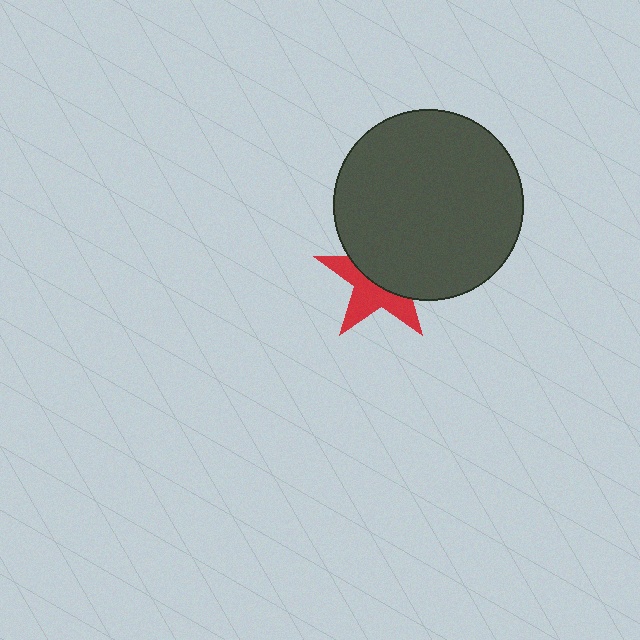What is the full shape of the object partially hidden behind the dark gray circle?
The partially hidden object is a red star.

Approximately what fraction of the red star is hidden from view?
Roughly 53% of the red star is hidden behind the dark gray circle.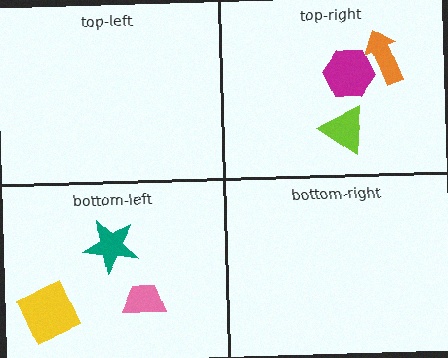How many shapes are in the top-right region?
3.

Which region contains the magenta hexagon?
The top-right region.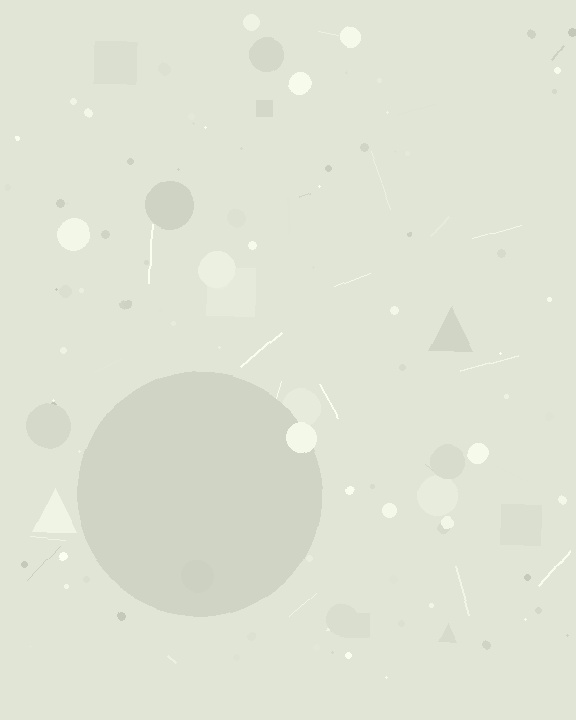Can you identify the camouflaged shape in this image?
The camouflaged shape is a circle.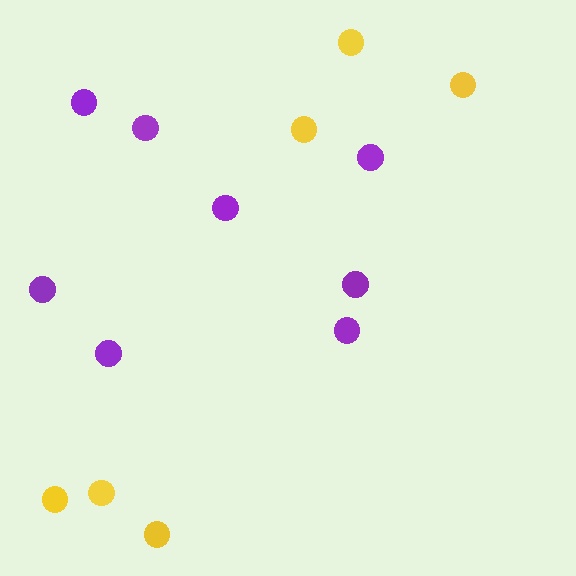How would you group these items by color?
There are 2 groups: one group of yellow circles (6) and one group of purple circles (8).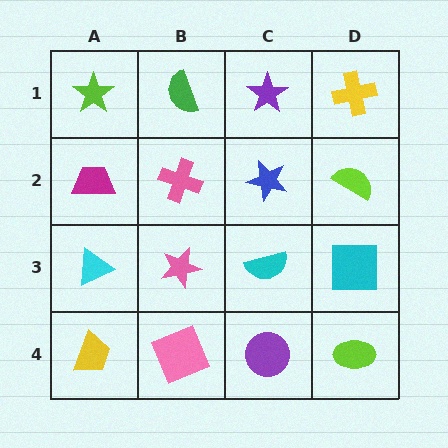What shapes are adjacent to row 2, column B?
A green semicircle (row 1, column B), a pink star (row 3, column B), a magenta trapezoid (row 2, column A), a blue star (row 2, column C).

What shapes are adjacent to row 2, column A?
A lime star (row 1, column A), a cyan triangle (row 3, column A), a pink cross (row 2, column B).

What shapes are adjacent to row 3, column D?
A lime semicircle (row 2, column D), a lime ellipse (row 4, column D), a cyan semicircle (row 3, column C).